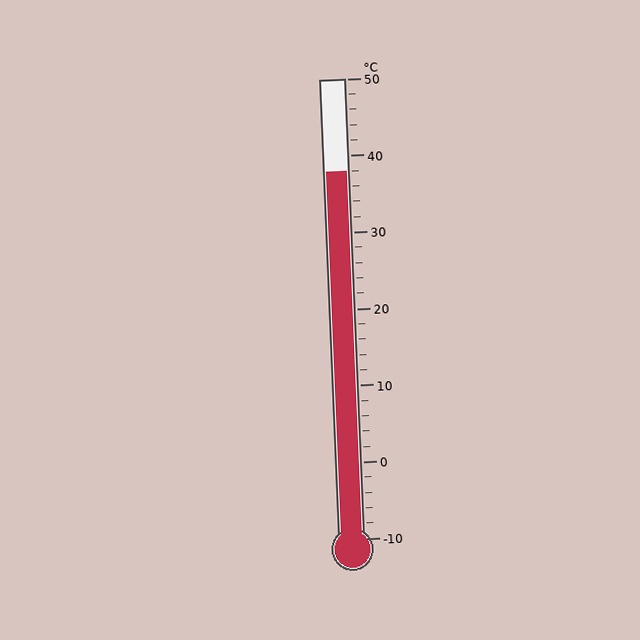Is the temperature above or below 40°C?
The temperature is below 40°C.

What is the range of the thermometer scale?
The thermometer scale ranges from -10°C to 50°C.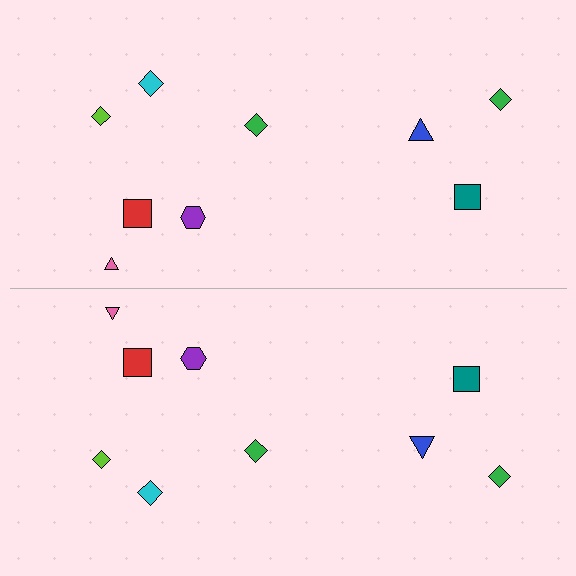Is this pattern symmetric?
Yes, this pattern has bilateral (reflection) symmetry.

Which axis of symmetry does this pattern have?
The pattern has a horizontal axis of symmetry running through the center of the image.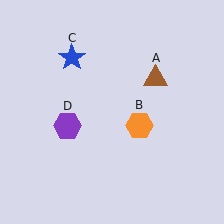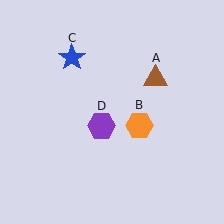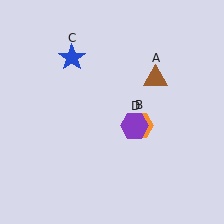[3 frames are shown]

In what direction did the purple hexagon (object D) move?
The purple hexagon (object D) moved right.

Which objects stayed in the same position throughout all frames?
Brown triangle (object A) and orange hexagon (object B) and blue star (object C) remained stationary.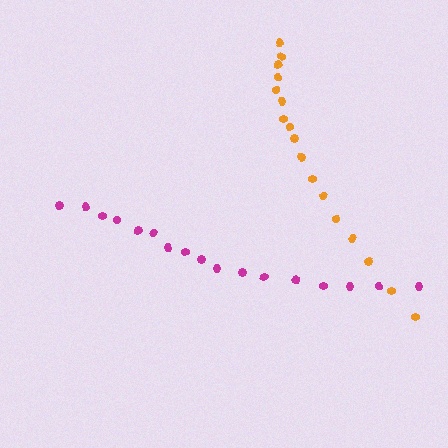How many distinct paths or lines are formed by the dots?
There are 2 distinct paths.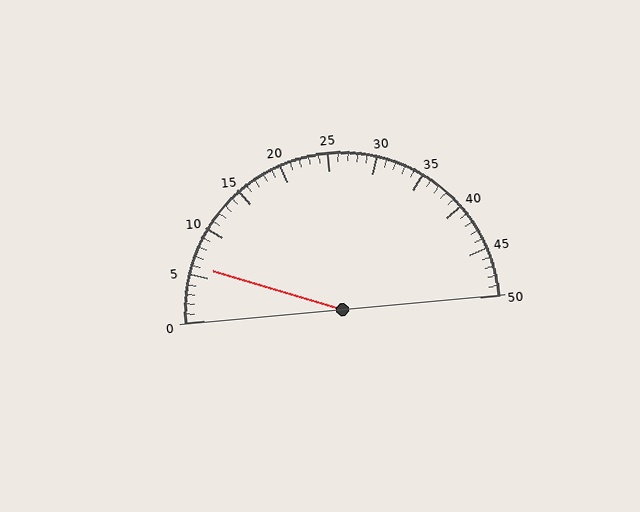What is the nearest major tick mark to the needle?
The nearest major tick mark is 5.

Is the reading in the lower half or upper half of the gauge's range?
The reading is in the lower half of the range (0 to 50).